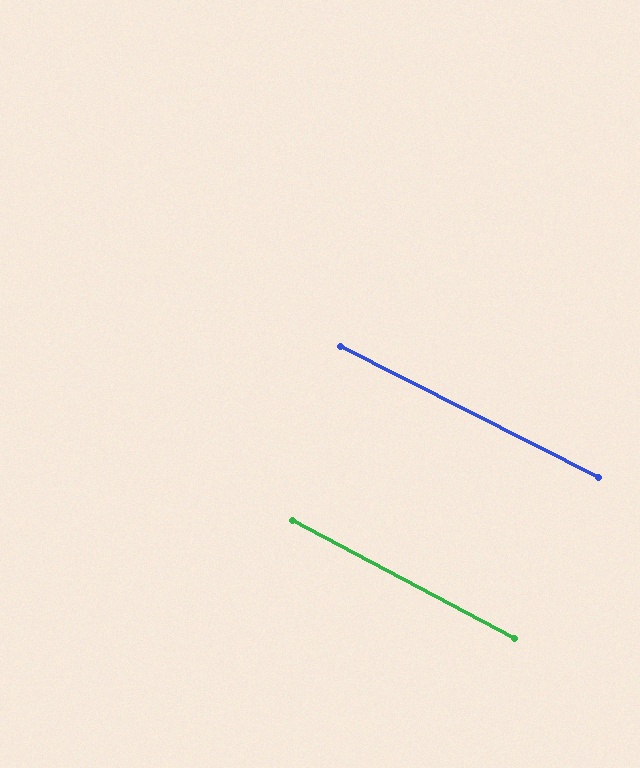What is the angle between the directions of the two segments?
Approximately 1 degree.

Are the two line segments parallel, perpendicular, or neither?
Parallel — their directions differ by only 0.9°.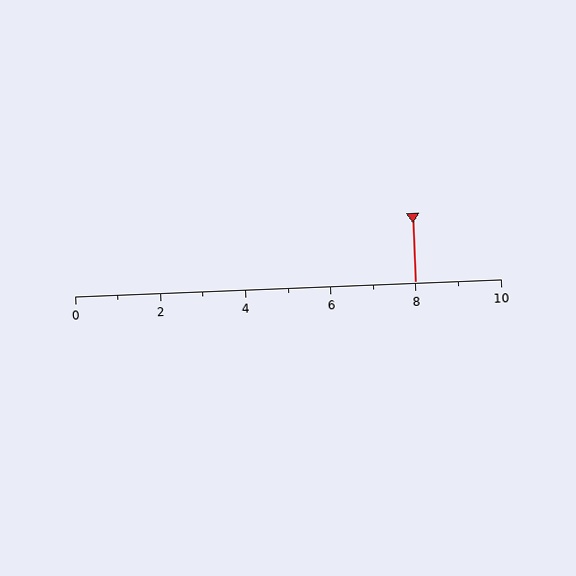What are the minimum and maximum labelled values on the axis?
The axis runs from 0 to 10.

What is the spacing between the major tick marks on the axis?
The major ticks are spaced 2 apart.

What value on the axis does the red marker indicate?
The marker indicates approximately 8.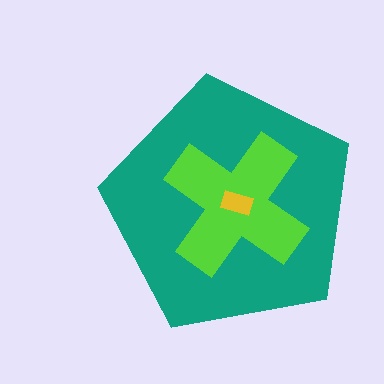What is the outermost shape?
The teal pentagon.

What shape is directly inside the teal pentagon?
The lime cross.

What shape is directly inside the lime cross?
The yellow rectangle.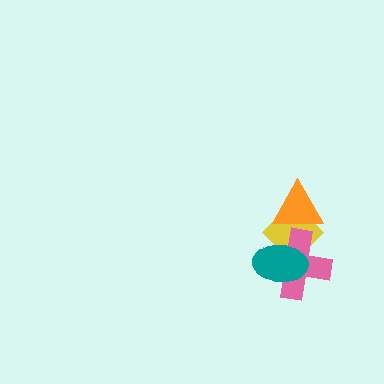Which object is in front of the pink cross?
The teal ellipse is in front of the pink cross.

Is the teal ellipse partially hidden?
No, no other shape covers it.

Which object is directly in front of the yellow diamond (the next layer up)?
The orange triangle is directly in front of the yellow diamond.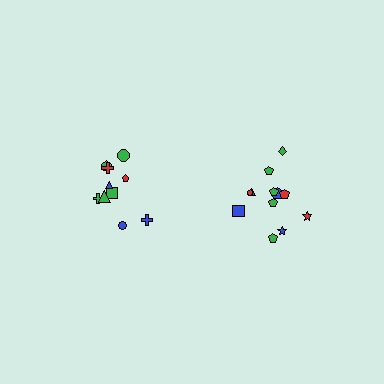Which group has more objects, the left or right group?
The right group.